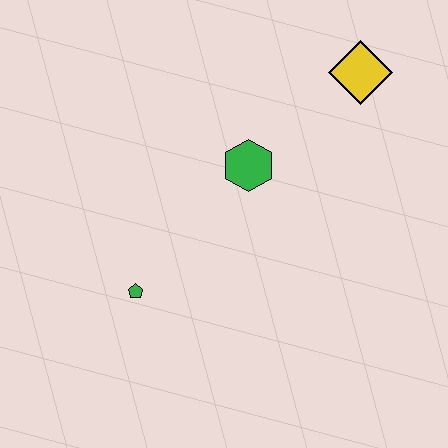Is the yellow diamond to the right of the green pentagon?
Yes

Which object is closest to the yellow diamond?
The green hexagon is closest to the yellow diamond.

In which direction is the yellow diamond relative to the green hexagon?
The yellow diamond is to the right of the green hexagon.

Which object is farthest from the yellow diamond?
The green pentagon is farthest from the yellow diamond.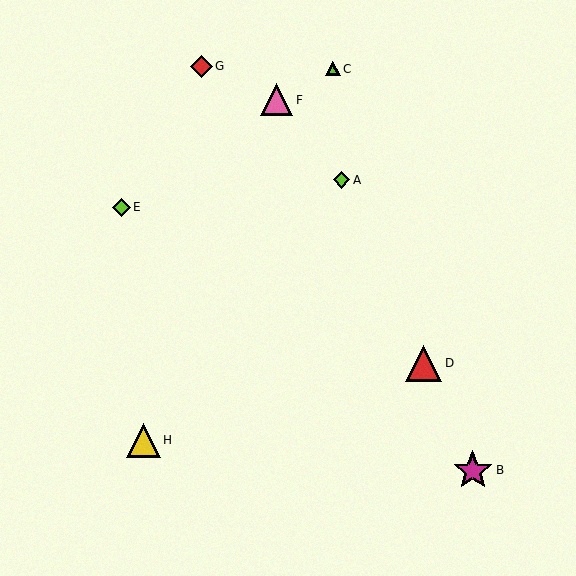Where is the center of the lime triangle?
The center of the lime triangle is at (333, 69).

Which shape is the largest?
The magenta star (labeled B) is the largest.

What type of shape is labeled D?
Shape D is a red triangle.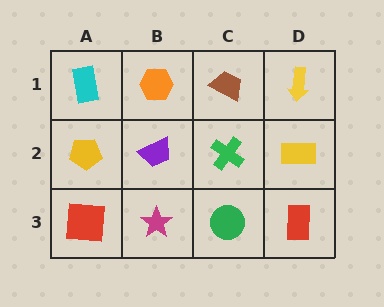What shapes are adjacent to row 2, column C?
A brown trapezoid (row 1, column C), a green circle (row 3, column C), a purple trapezoid (row 2, column B), a yellow rectangle (row 2, column D).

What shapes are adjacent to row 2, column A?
A cyan rectangle (row 1, column A), a red square (row 3, column A), a purple trapezoid (row 2, column B).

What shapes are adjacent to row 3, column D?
A yellow rectangle (row 2, column D), a green circle (row 3, column C).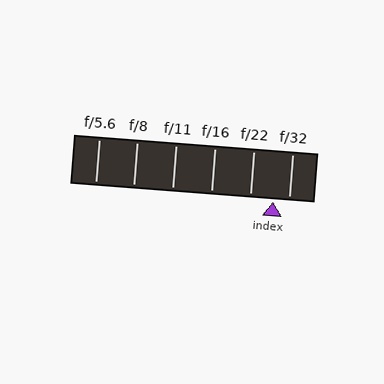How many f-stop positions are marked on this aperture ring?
There are 6 f-stop positions marked.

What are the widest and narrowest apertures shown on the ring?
The widest aperture shown is f/5.6 and the narrowest is f/32.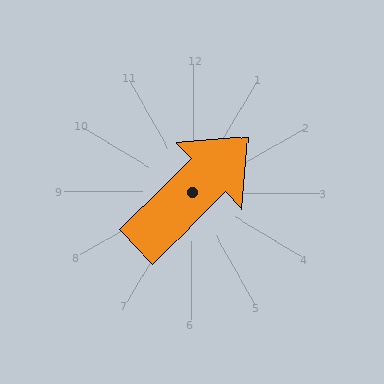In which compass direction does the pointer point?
Northeast.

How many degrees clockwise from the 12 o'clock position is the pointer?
Approximately 45 degrees.